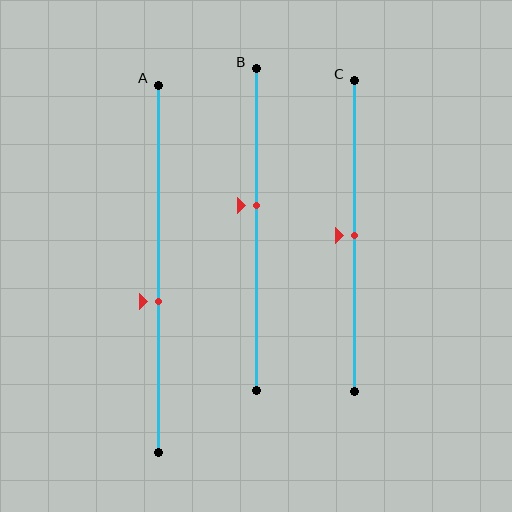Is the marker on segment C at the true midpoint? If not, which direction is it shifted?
Yes, the marker on segment C is at the true midpoint.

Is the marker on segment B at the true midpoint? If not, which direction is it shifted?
No, the marker on segment B is shifted upward by about 7% of the segment length.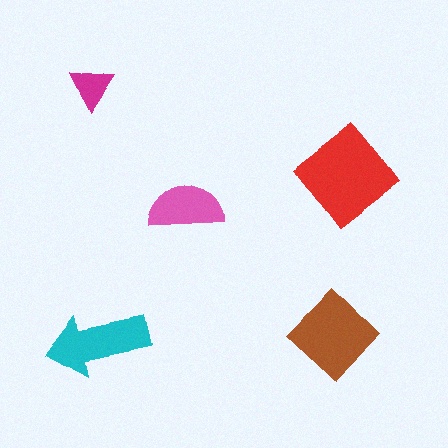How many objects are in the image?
There are 5 objects in the image.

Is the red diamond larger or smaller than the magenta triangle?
Larger.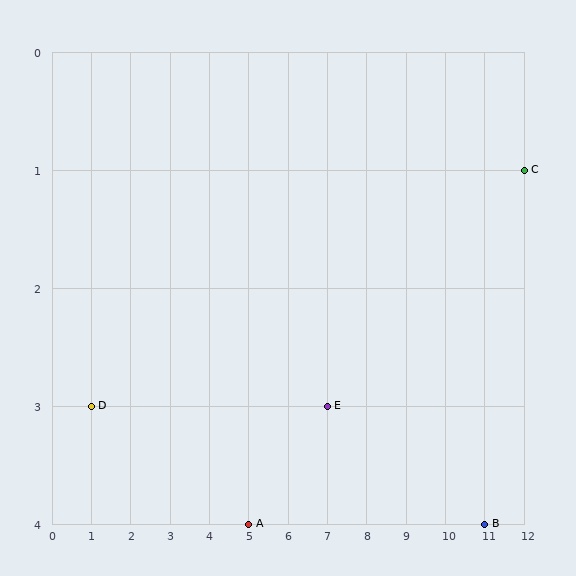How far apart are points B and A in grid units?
Points B and A are 6 columns apart.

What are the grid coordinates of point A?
Point A is at grid coordinates (5, 4).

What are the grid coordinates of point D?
Point D is at grid coordinates (1, 3).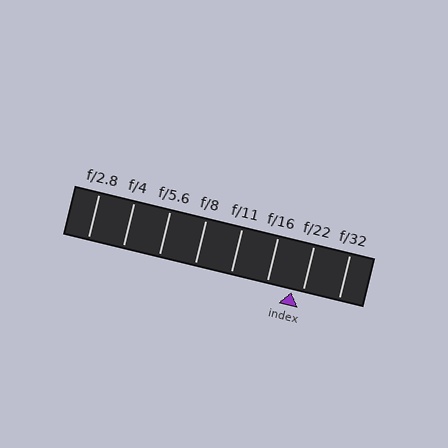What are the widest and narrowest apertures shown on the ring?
The widest aperture shown is f/2.8 and the narrowest is f/32.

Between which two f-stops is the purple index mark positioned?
The index mark is between f/16 and f/22.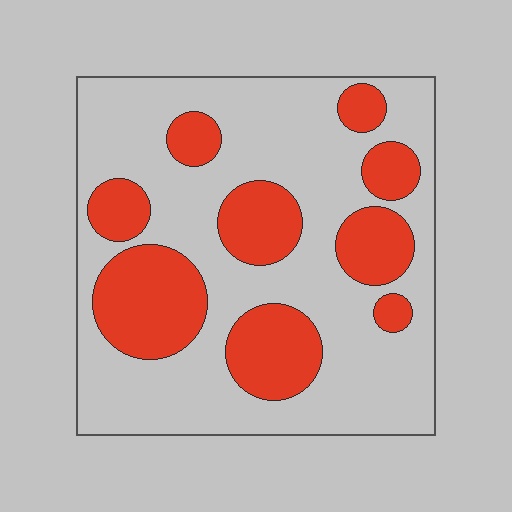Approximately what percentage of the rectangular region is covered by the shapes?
Approximately 30%.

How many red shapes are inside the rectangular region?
9.